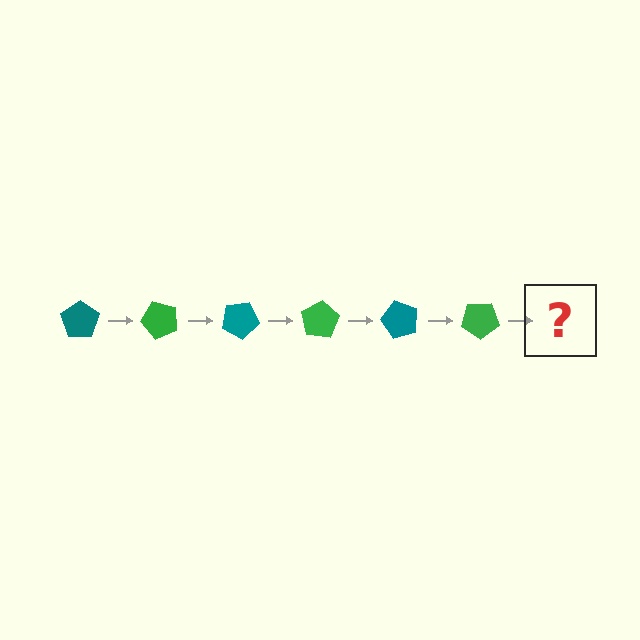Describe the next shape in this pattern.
It should be a teal pentagon, rotated 300 degrees from the start.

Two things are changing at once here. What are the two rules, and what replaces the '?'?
The two rules are that it rotates 50 degrees each step and the color cycles through teal and green. The '?' should be a teal pentagon, rotated 300 degrees from the start.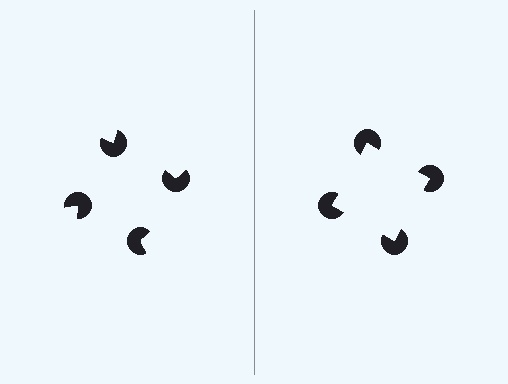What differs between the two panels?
The pac-man discs are positioned identically on both sides; only the wedge orientations differ. On the right they align to a square; on the left they are misaligned.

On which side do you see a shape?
An illusory square appears on the right side. On the left side the wedge cuts are rotated, so no coherent shape forms.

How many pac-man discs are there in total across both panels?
8 — 4 on each side.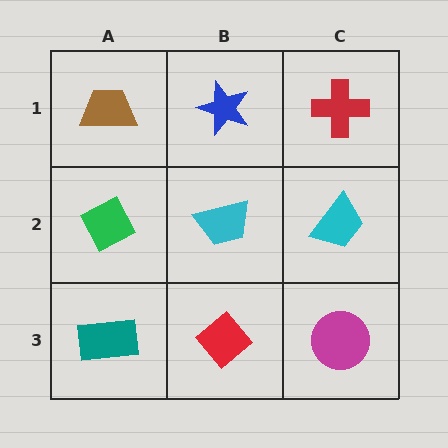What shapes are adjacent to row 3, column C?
A cyan trapezoid (row 2, column C), a red diamond (row 3, column B).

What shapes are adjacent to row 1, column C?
A cyan trapezoid (row 2, column C), a blue star (row 1, column B).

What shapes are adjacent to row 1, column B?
A cyan trapezoid (row 2, column B), a brown trapezoid (row 1, column A), a red cross (row 1, column C).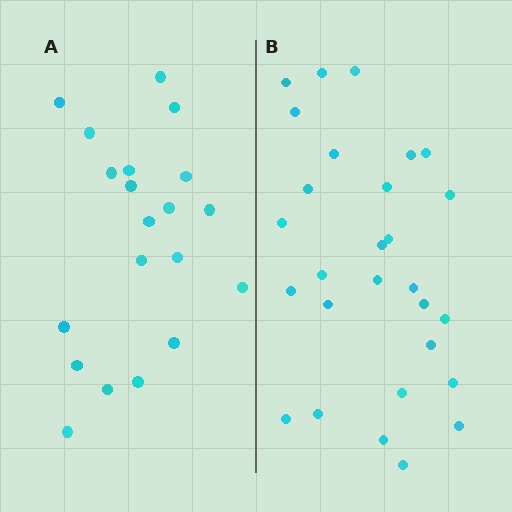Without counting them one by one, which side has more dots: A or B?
Region B (the right region) has more dots.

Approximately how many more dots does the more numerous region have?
Region B has roughly 8 or so more dots than region A.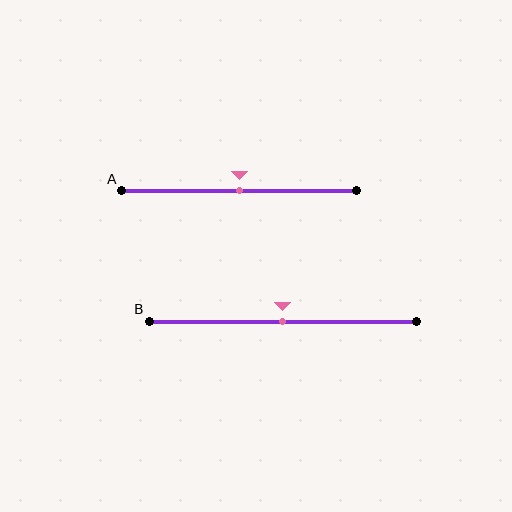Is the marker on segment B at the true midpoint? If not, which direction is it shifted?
Yes, the marker on segment B is at the true midpoint.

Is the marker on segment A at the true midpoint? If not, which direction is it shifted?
Yes, the marker on segment A is at the true midpoint.